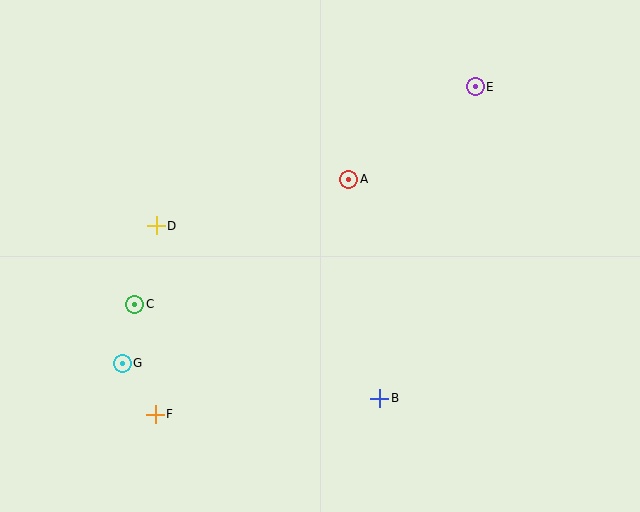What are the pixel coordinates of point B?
Point B is at (380, 398).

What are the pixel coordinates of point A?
Point A is at (349, 179).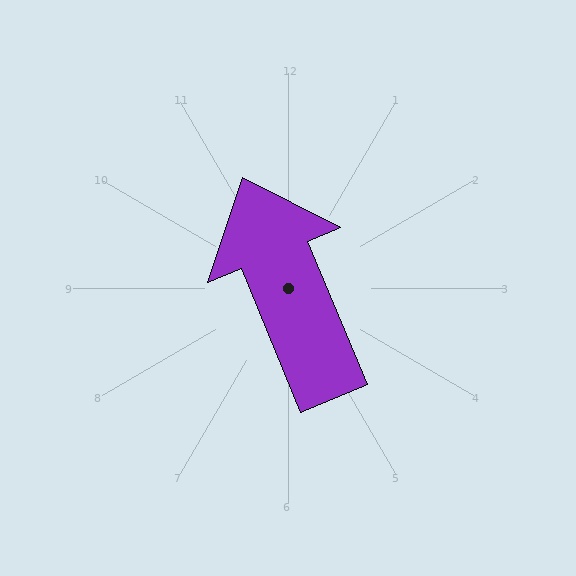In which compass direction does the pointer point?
Northwest.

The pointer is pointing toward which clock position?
Roughly 11 o'clock.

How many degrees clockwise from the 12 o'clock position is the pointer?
Approximately 337 degrees.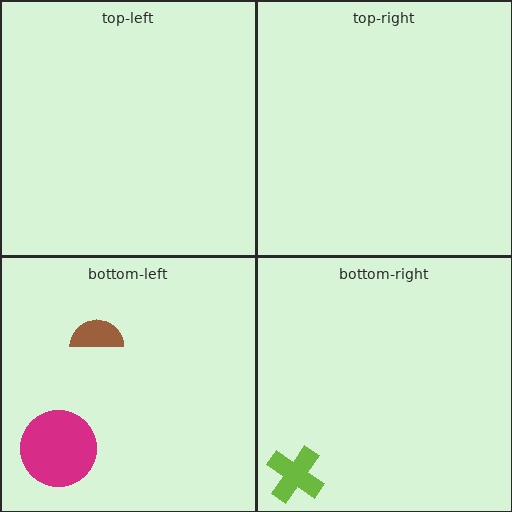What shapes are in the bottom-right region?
The lime cross.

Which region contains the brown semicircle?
The bottom-left region.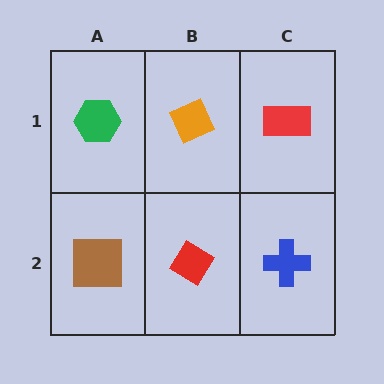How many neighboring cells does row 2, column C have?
2.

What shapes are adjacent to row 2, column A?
A green hexagon (row 1, column A), a red diamond (row 2, column B).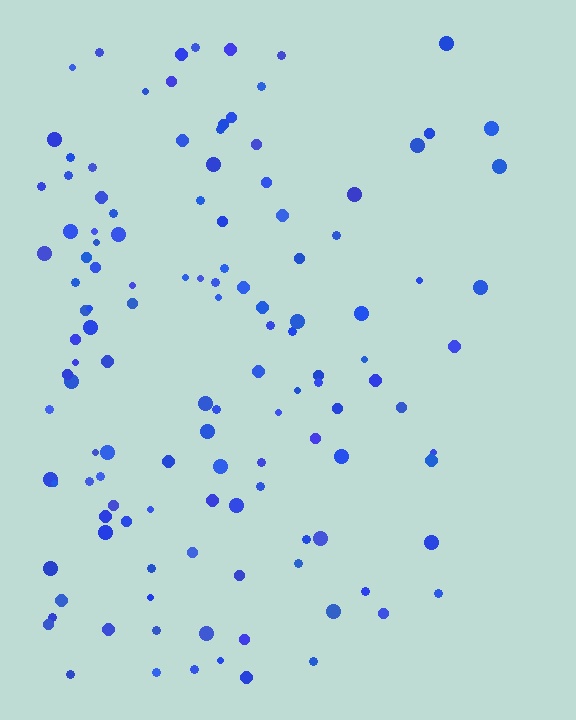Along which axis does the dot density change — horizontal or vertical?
Horizontal.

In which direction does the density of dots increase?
From right to left, with the left side densest.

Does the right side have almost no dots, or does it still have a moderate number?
Still a moderate number, just noticeably fewer than the left.